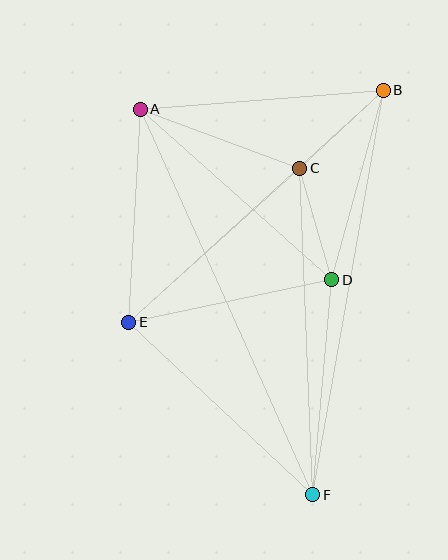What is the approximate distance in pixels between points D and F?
The distance between D and F is approximately 216 pixels.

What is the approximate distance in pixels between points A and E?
The distance between A and E is approximately 213 pixels.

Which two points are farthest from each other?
Points A and F are farthest from each other.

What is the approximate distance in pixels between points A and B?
The distance between A and B is approximately 244 pixels.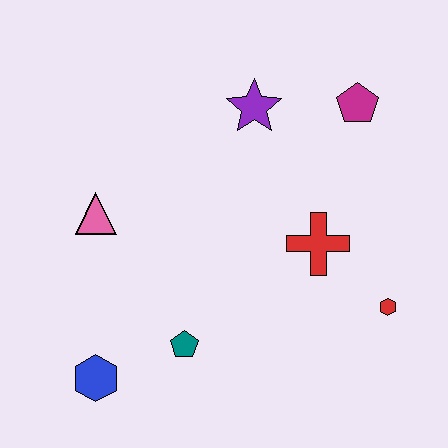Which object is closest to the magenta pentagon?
The purple star is closest to the magenta pentagon.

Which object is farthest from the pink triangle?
The red hexagon is farthest from the pink triangle.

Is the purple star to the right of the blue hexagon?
Yes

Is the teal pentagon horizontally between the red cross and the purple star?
No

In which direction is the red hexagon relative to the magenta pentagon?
The red hexagon is below the magenta pentagon.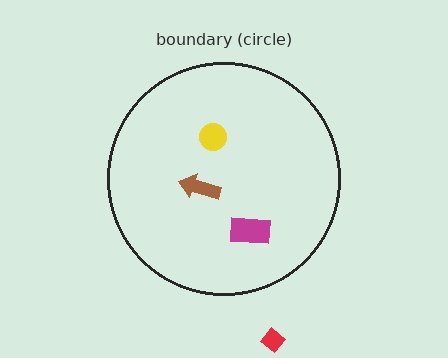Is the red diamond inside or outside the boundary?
Outside.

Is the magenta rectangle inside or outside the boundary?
Inside.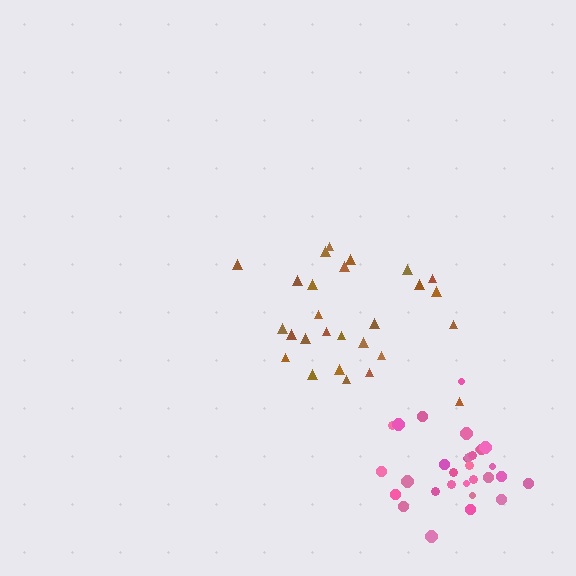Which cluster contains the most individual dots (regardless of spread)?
Pink (31).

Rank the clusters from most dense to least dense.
pink, brown.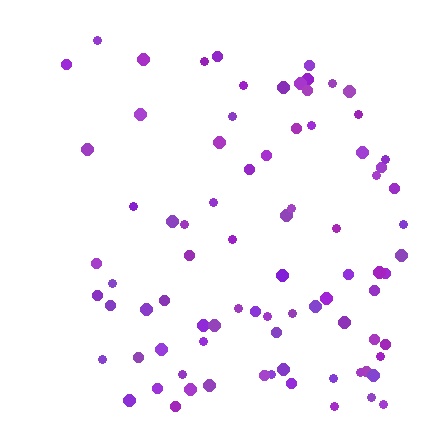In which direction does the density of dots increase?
From left to right, with the right side densest.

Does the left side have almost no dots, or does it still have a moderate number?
Still a moderate number, just noticeably fewer than the right.